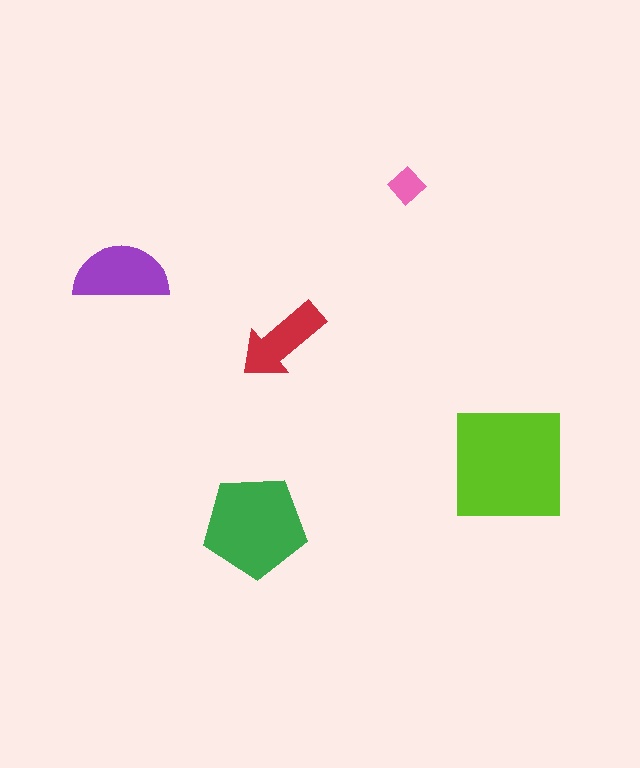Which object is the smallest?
The pink diamond.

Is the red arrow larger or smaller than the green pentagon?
Smaller.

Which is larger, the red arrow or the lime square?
The lime square.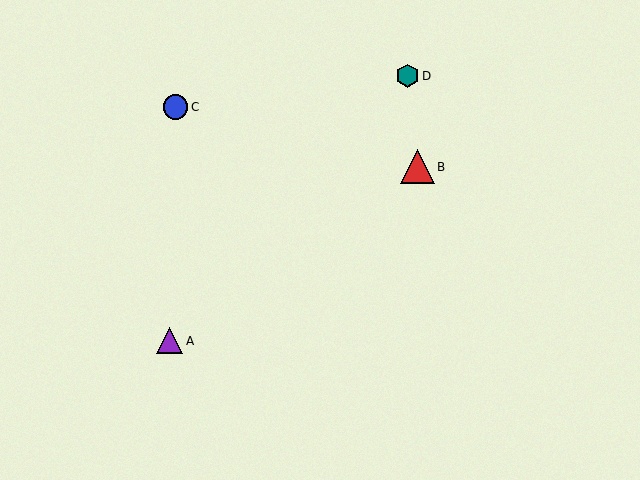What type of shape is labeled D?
Shape D is a teal hexagon.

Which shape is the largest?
The red triangle (labeled B) is the largest.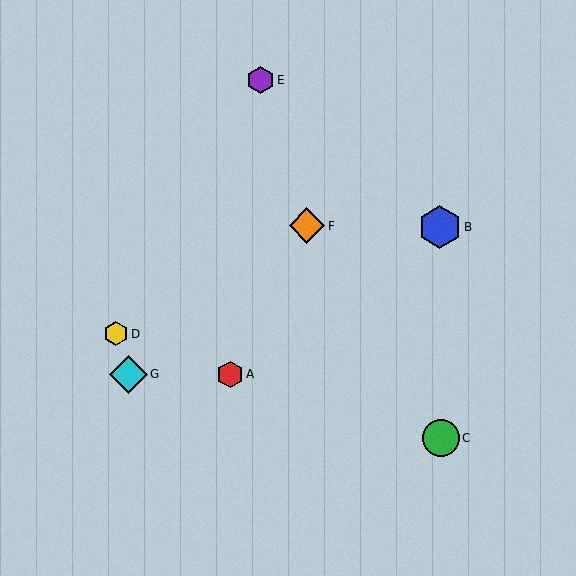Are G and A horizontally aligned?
Yes, both are at y≈374.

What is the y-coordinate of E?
Object E is at y≈80.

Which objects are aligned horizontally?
Objects A, G are aligned horizontally.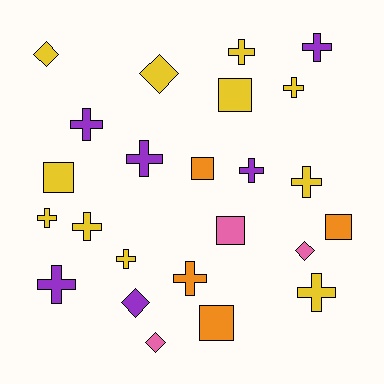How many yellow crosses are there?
There are 7 yellow crosses.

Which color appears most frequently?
Yellow, with 11 objects.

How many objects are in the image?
There are 24 objects.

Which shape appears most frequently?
Cross, with 13 objects.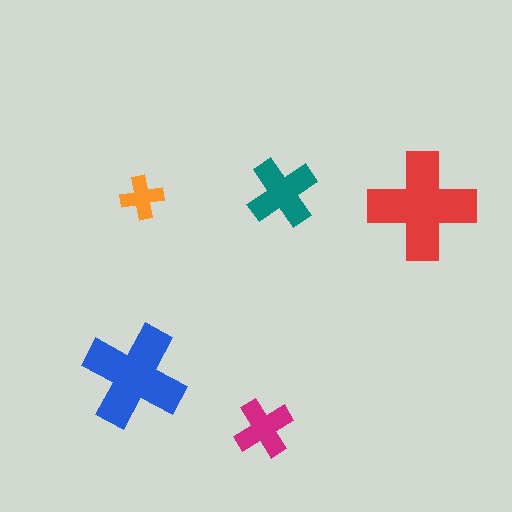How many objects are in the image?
There are 5 objects in the image.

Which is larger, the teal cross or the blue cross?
The blue one.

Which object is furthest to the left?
The blue cross is leftmost.